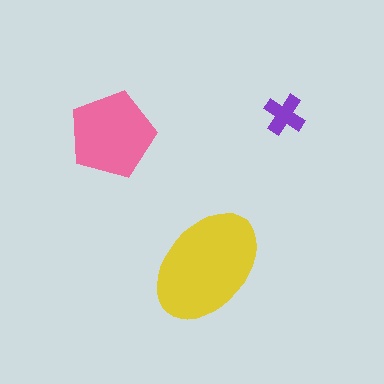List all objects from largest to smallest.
The yellow ellipse, the pink pentagon, the purple cross.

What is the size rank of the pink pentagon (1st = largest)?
2nd.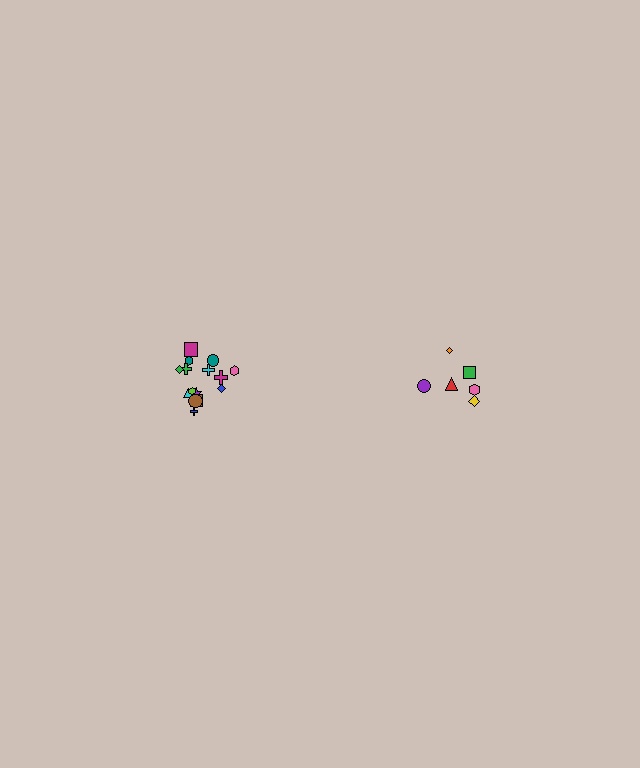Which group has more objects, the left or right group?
The left group.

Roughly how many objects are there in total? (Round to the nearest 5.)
Roughly 20 objects in total.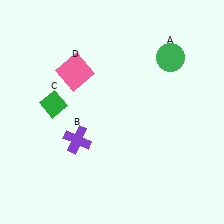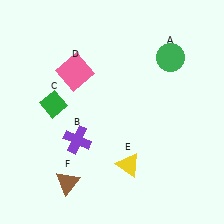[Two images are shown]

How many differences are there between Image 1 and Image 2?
There are 2 differences between the two images.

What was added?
A yellow triangle (E), a brown triangle (F) were added in Image 2.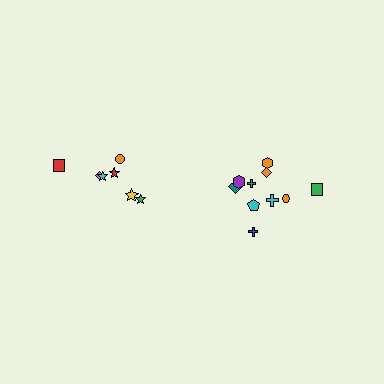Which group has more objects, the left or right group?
The right group.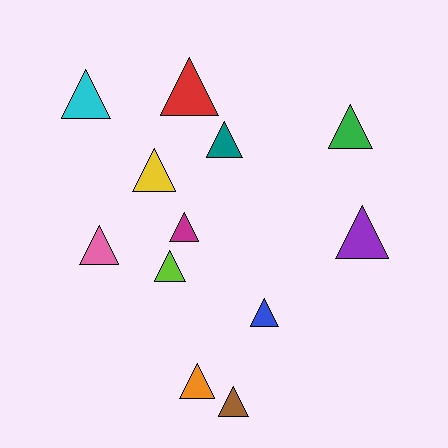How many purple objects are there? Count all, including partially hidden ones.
There is 1 purple object.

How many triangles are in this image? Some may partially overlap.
There are 12 triangles.